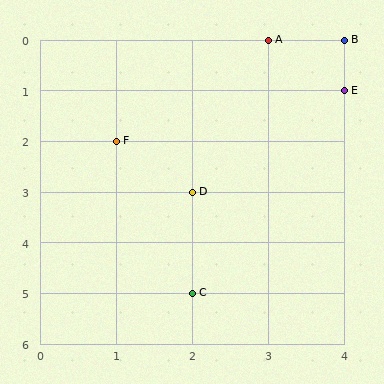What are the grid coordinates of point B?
Point B is at grid coordinates (4, 0).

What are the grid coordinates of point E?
Point E is at grid coordinates (4, 1).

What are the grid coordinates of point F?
Point F is at grid coordinates (1, 2).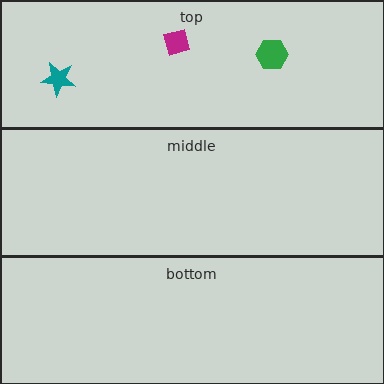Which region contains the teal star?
The top region.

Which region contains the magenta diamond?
The top region.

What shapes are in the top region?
The green hexagon, the teal star, the magenta diamond.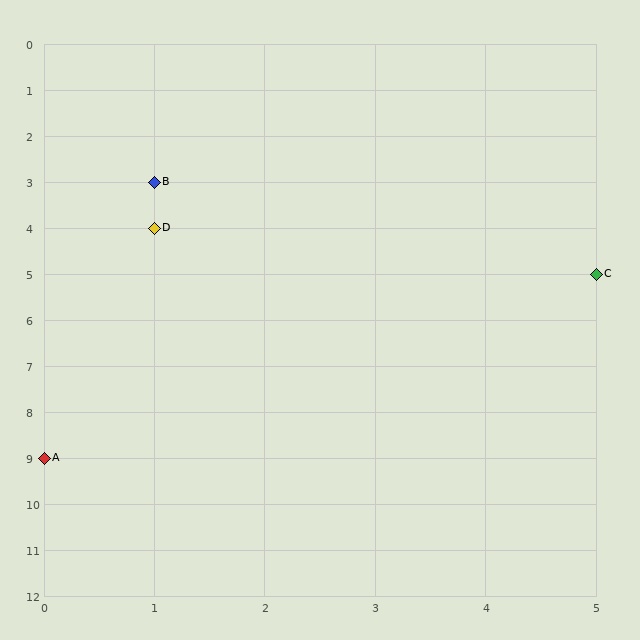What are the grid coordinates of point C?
Point C is at grid coordinates (5, 5).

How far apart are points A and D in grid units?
Points A and D are 1 column and 5 rows apart (about 5.1 grid units diagonally).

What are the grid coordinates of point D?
Point D is at grid coordinates (1, 4).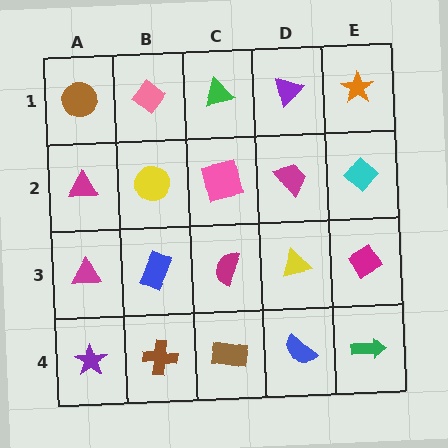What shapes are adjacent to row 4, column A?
A magenta triangle (row 3, column A), a brown cross (row 4, column B).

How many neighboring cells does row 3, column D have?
4.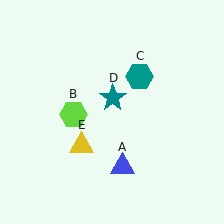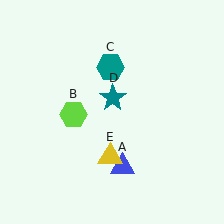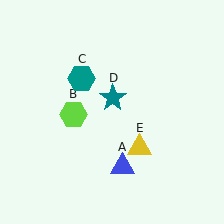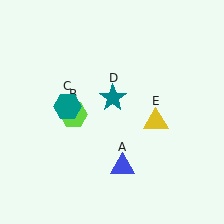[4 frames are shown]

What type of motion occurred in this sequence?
The teal hexagon (object C), yellow triangle (object E) rotated counterclockwise around the center of the scene.